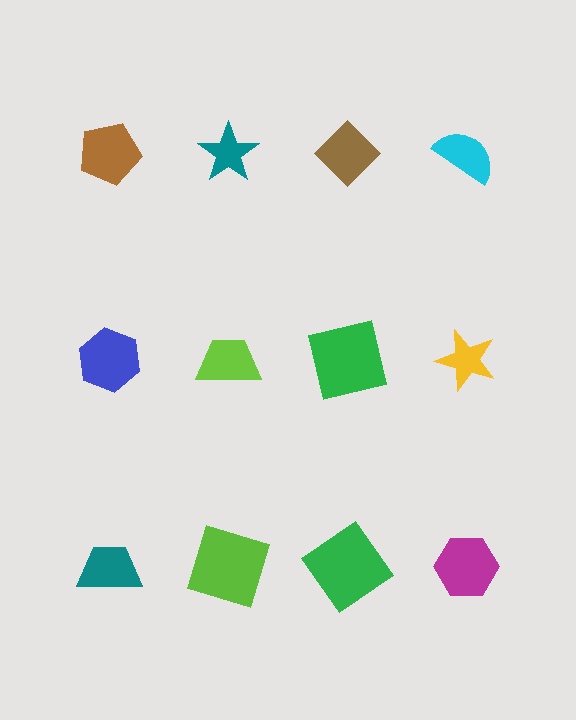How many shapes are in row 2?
4 shapes.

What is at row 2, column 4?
A yellow star.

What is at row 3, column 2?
A lime square.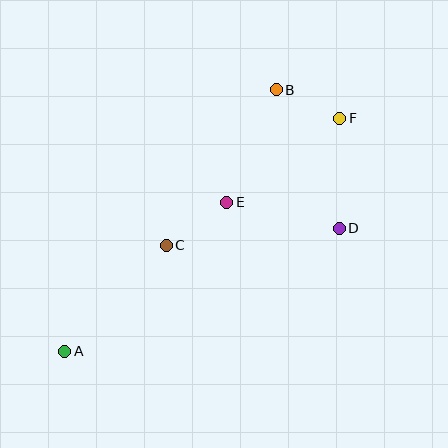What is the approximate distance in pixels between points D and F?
The distance between D and F is approximately 110 pixels.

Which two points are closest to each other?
Points B and F are closest to each other.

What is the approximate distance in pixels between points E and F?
The distance between E and F is approximately 141 pixels.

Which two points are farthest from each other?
Points A and F are farthest from each other.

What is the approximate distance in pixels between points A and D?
The distance between A and D is approximately 301 pixels.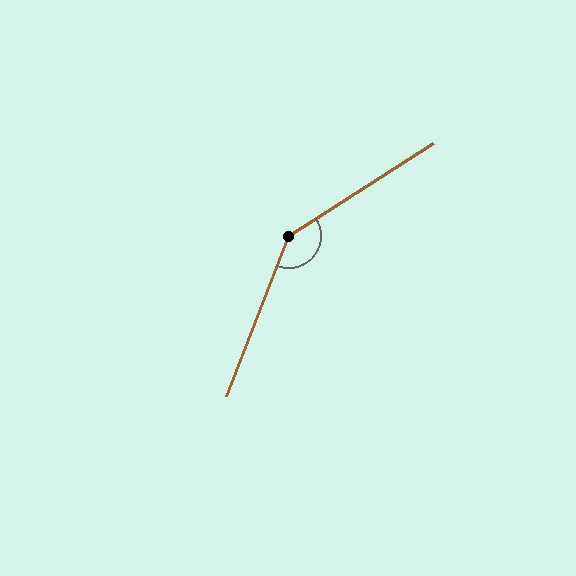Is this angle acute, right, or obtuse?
It is obtuse.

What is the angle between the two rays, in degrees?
Approximately 144 degrees.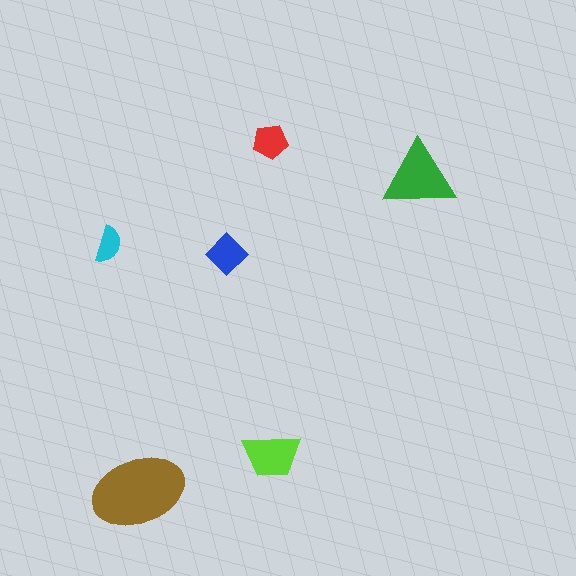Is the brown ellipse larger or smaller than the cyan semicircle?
Larger.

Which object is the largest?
The brown ellipse.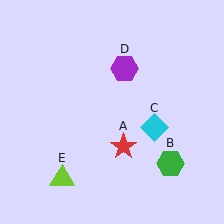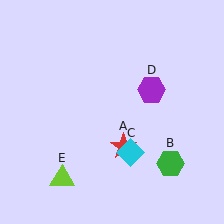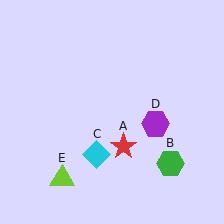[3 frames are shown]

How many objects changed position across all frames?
2 objects changed position: cyan diamond (object C), purple hexagon (object D).